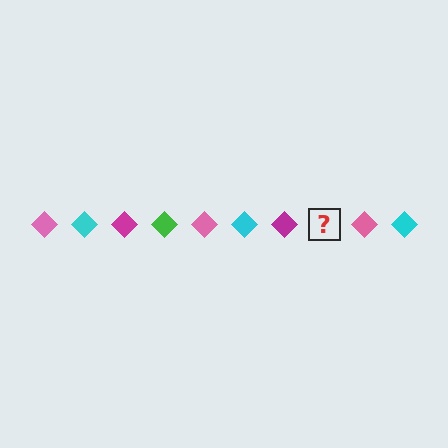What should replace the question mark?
The question mark should be replaced with a green diamond.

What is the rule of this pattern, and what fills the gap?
The rule is that the pattern cycles through pink, cyan, magenta, green diamonds. The gap should be filled with a green diamond.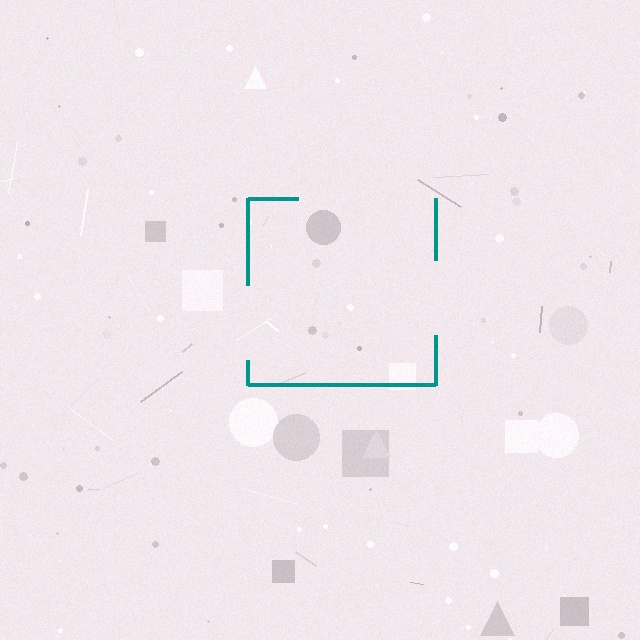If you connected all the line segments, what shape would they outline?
They would outline a square.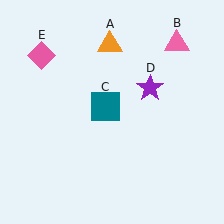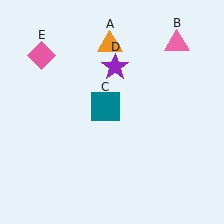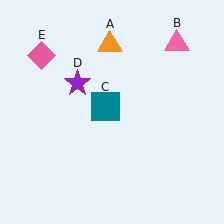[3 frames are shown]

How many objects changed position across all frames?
1 object changed position: purple star (object D).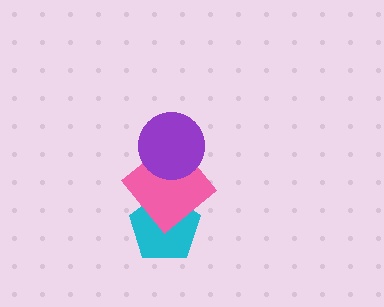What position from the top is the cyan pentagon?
The cyan pentagon is 3rd from the top.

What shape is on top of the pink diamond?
The purple circle is on top of the pink diamond.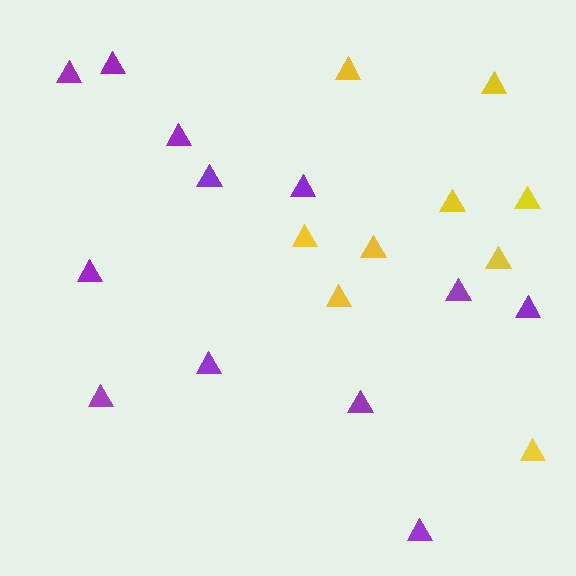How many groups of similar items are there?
There are 2 groups: one group of purple triangles (12) and one group of yellow triangles (9).